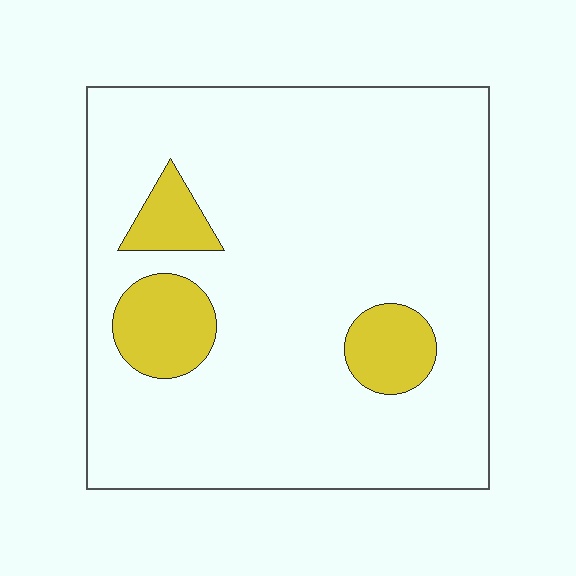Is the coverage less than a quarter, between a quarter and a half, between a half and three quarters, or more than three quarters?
Less than a quarter.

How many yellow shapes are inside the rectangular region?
3.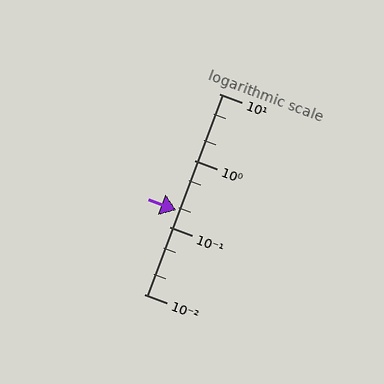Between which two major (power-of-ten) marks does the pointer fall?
The pointer is between 0.1 and 1.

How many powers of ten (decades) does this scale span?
The scale spans 3 decades, from 0.01 to 10.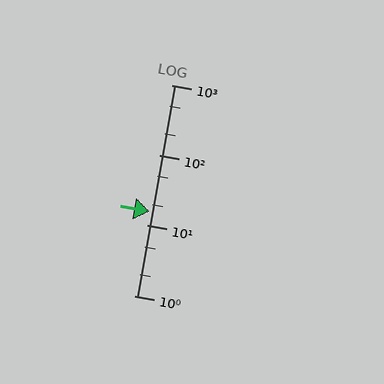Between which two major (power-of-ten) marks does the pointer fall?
The pointer is between 10 and 100.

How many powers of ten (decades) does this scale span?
The scale spans 3 decades, from 1 to 1000.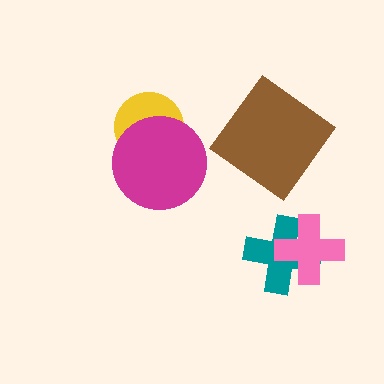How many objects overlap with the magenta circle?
1 object overlaps with the magenta circle.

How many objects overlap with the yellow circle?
1 object overlaps with the yellow circle.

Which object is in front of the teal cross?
The pink cross is in front of the teal cross.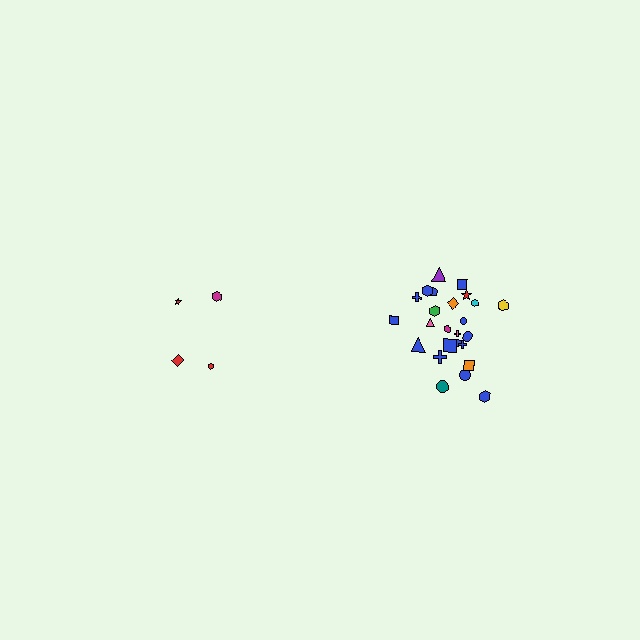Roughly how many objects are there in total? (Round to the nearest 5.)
Roughly 30 objects in total.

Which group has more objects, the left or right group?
The right group.